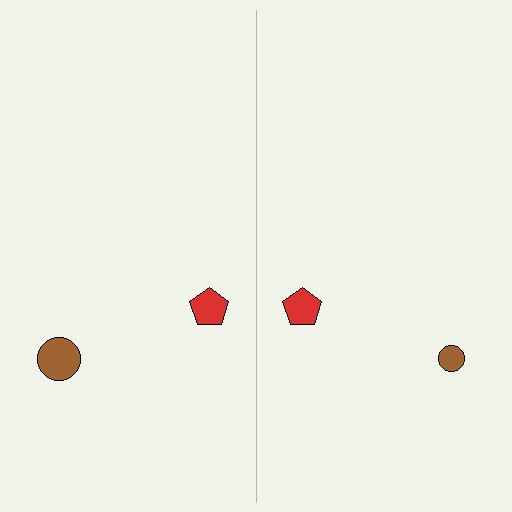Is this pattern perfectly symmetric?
No, the pattern is not perfectly symmetric. The brown circle on the right side has a different size than its mirror counterpart.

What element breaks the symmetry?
The brown circle on the right side has a different size than its mirror counterpart.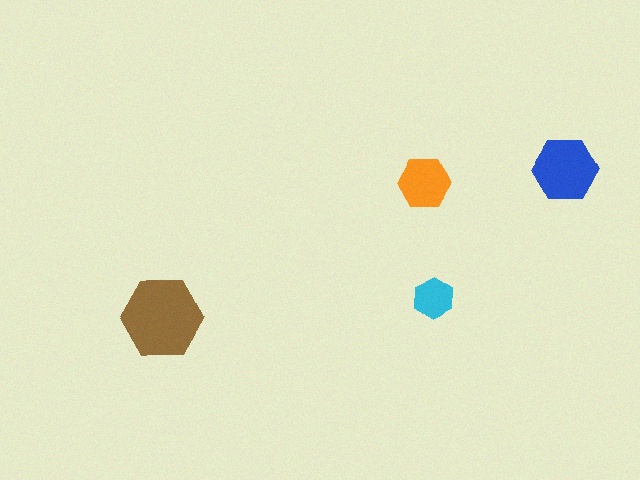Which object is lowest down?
The brown hexagon is bottommost.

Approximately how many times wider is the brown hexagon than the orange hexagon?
About 1.5 times wider.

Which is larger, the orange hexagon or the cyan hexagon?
The orange one.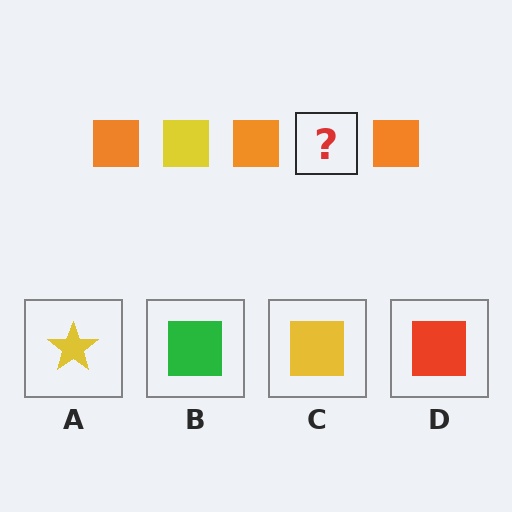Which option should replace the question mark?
Option C.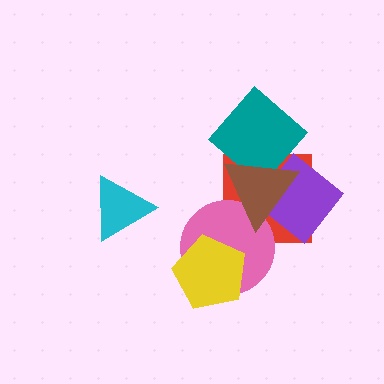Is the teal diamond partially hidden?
Yes, it is partially covered by another shape.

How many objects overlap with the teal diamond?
2 objects overlap with the teal diamond.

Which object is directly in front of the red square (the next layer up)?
The pink circle is directly in front of the red square.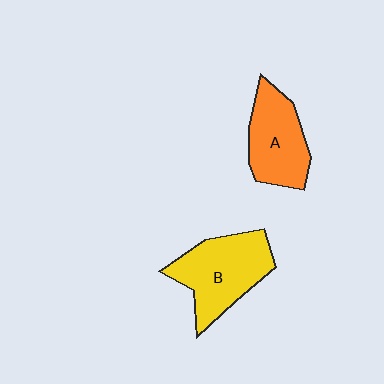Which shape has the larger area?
Shape B (yellow).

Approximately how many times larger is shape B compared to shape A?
Approximately 1.2 times.